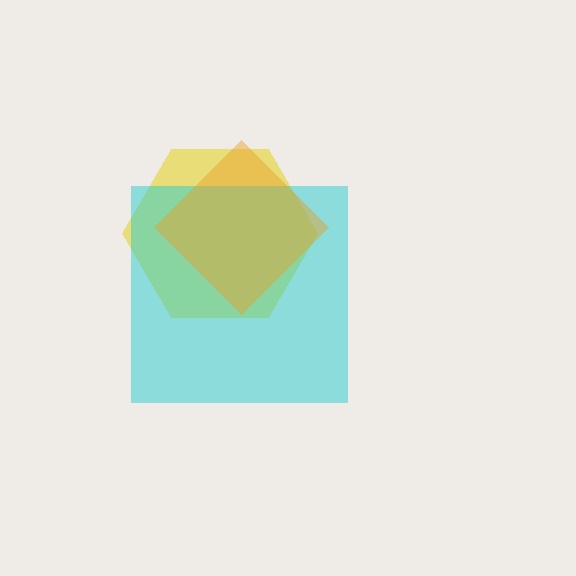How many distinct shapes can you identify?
There are 3 distinct shapes: a yellow hexagon, a cyan square, an orange diamond.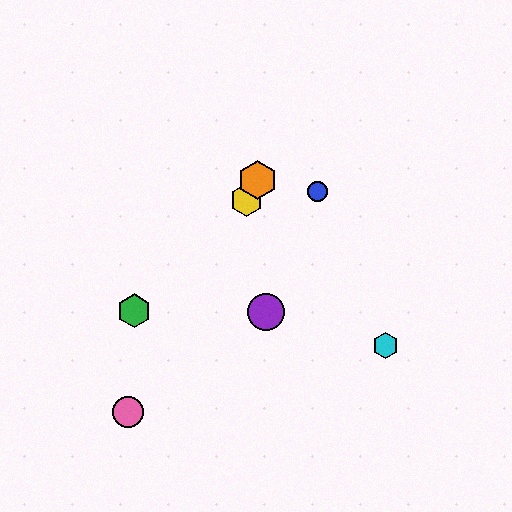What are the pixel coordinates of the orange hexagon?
The orange hexagon is at (258, 180).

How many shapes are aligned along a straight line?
4 shapes (the red hexagon, the yellow hexagon, the orange hexagon, the pink circle) are aligned along a straight line.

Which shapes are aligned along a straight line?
The red hexagon, the yellow hexagon, the orange hexagon, the pink circle are aligned along a straight line.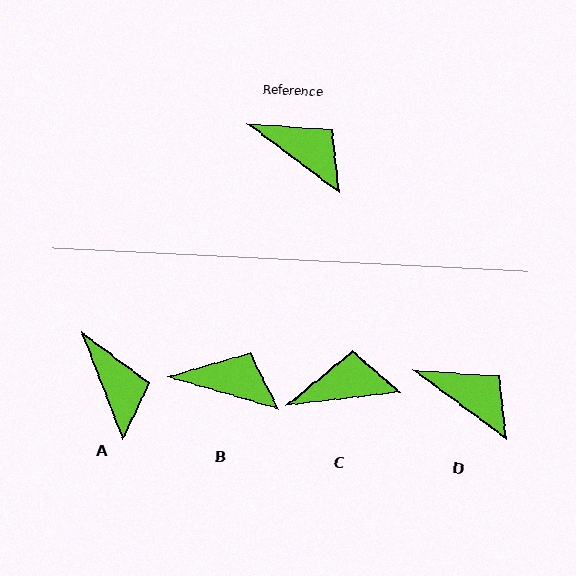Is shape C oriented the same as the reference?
No, it is off by about 43 degrees.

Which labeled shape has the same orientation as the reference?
D.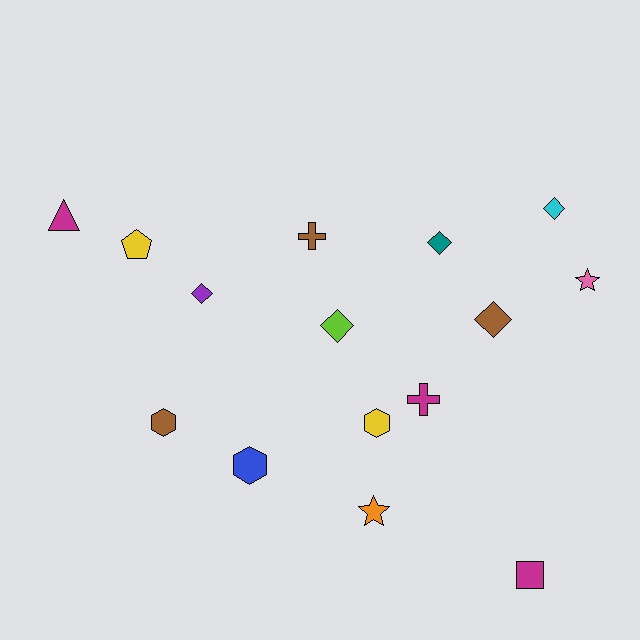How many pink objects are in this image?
There is 1 pink object.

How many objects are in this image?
There are 15 objects.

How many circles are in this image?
There are no circles.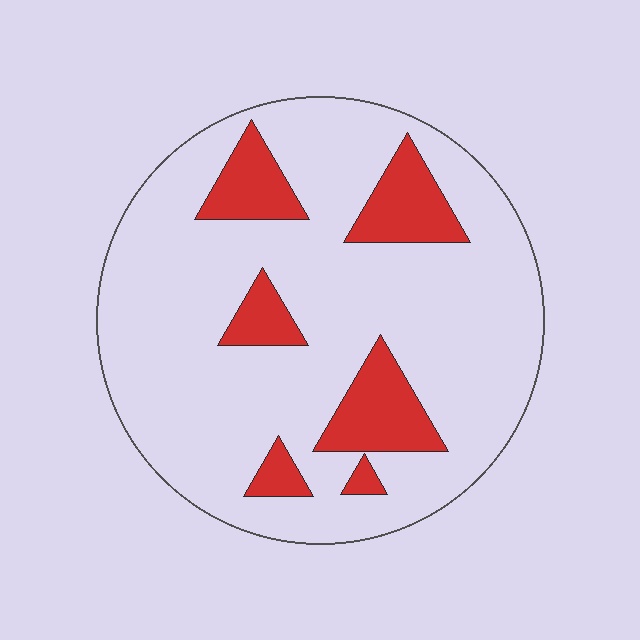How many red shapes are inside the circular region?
6.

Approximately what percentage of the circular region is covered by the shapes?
Approximately 20%.